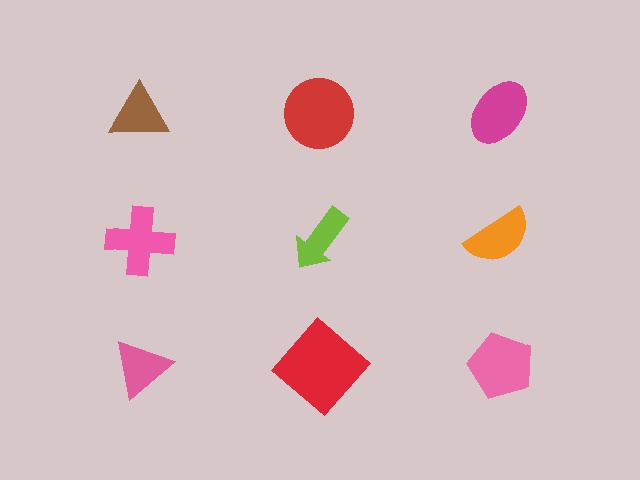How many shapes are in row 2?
3 shapes.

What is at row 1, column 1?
A brown triangle.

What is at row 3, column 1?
A pink triangle.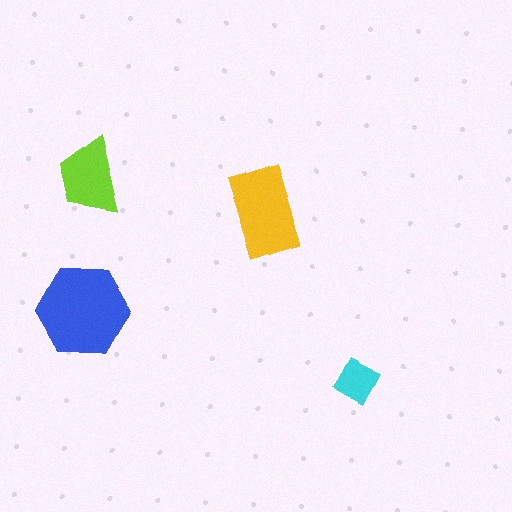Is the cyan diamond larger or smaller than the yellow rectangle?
Smaller.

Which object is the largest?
The blue hexagon.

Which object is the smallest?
The cyan diamond.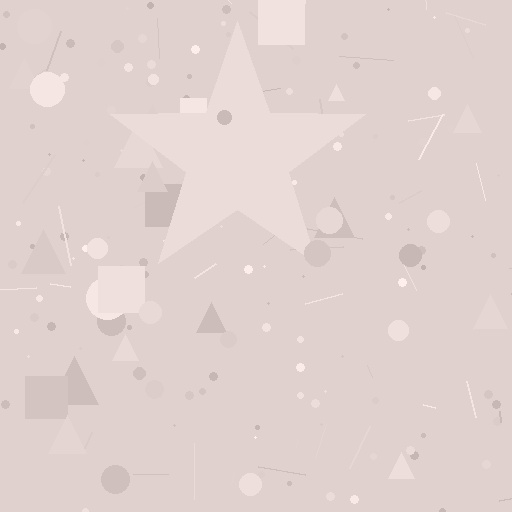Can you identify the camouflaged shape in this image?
The camouflaged shape is a star.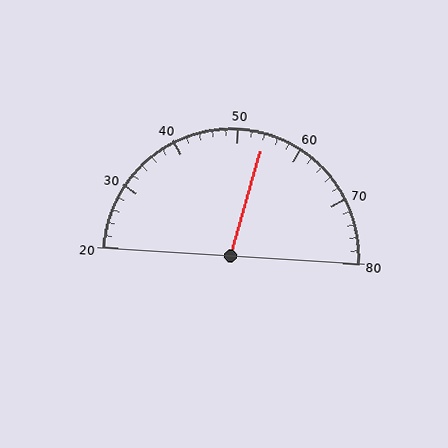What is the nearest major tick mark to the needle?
The nearest major tick mark is 50.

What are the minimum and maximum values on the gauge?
The gauge ranges from 20 to 80.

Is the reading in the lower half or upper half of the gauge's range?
The reading is in the upper half of the range (20 to 80).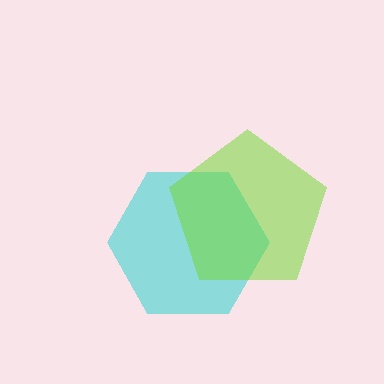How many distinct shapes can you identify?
There are 2 distinct shapes: a cyan hexagon, a lime pentagon.